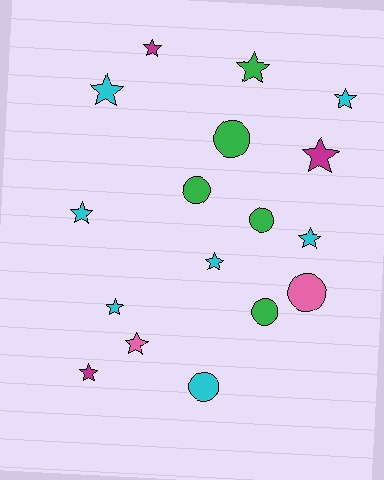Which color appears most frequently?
Cyan, with 7 objects.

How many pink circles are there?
There is 1 pink circle.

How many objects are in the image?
There are 17 objects.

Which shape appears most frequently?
Star, with 11 objects.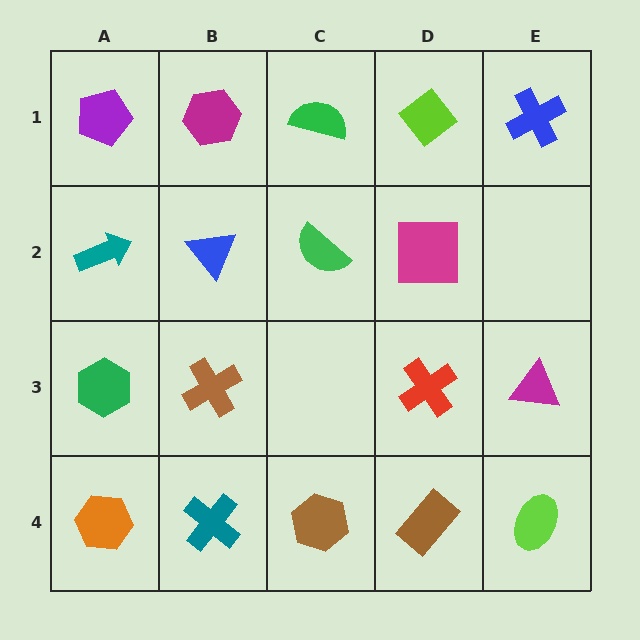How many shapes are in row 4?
5 shapes.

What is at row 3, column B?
A brown cross.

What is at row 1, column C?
A green semicircle.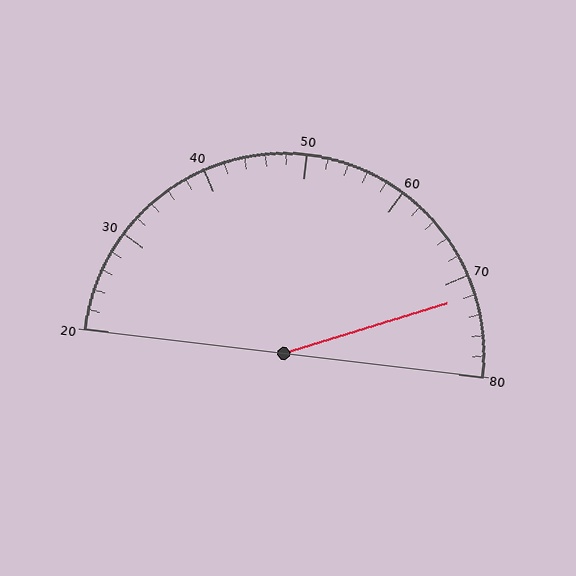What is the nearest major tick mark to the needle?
The nearest major tick mark is 70.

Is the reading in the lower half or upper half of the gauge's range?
The reading is in the upper half of the range (20 to 80).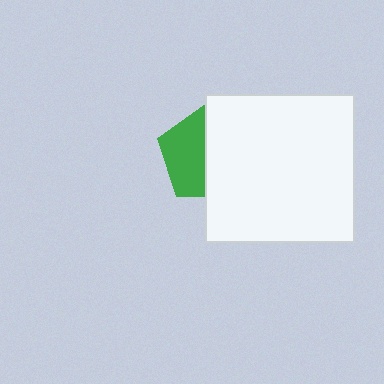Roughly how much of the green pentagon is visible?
About half of it is visible (roughly 49%).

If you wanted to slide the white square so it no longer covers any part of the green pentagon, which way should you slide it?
Slide it right — that is the most direct way to separate the two shapes.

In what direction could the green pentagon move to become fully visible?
The green pentagon could move left. That would shift it out from behind the white square entirely.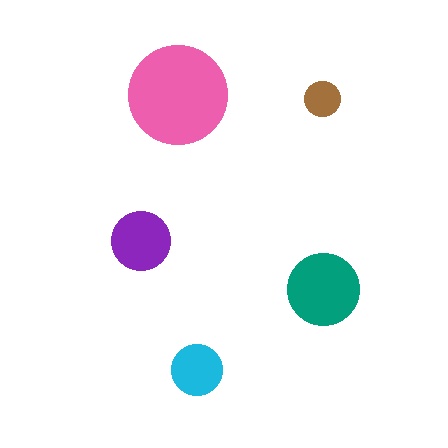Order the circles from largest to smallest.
the pink one, the teal one, the purple one, the cyan one, the brown one.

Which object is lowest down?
The cyan circle is bottommost.